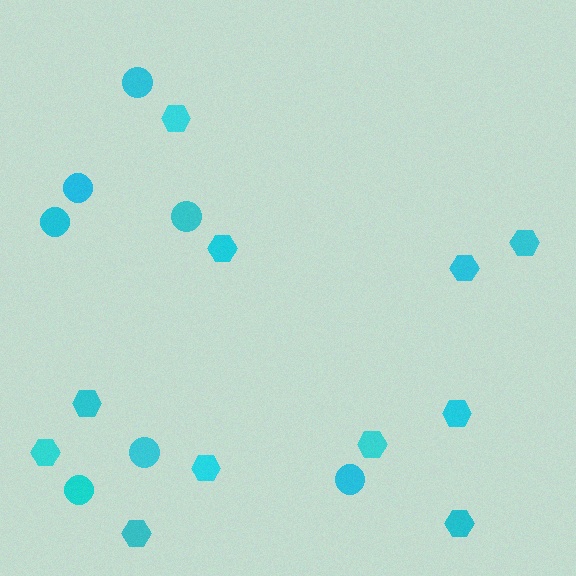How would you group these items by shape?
There are 2 groups: one group of circles (7) and one group of hexagons (11).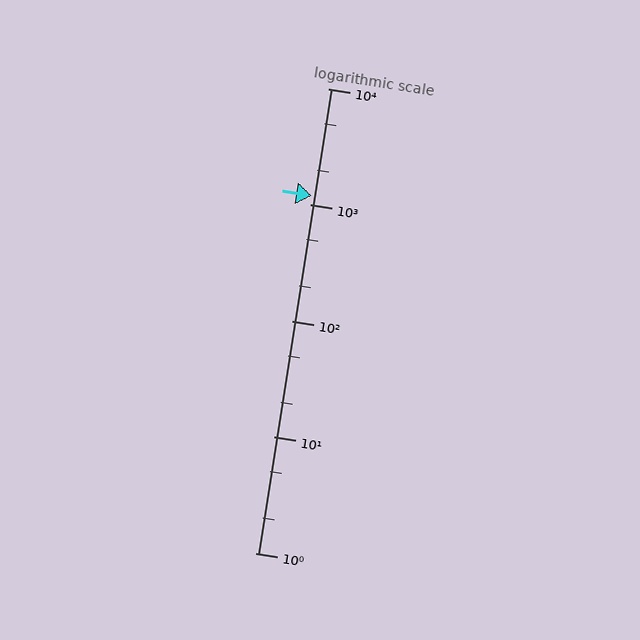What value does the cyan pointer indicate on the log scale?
The pointer indicates approximately 1200.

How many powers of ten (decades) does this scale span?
The scale spans 4 decades, from 1 to 10000.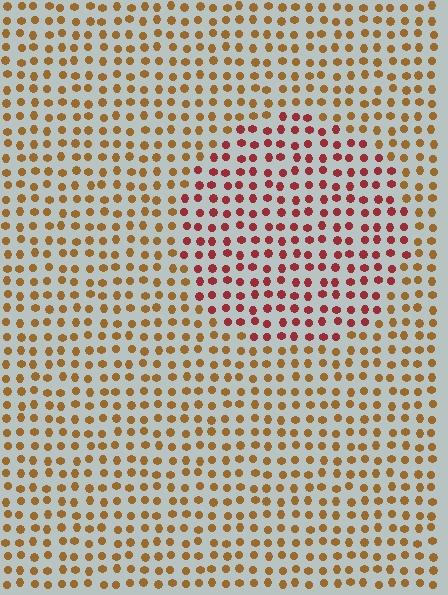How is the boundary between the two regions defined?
The boundary is defined purely by a slight shift in hue (about 40 degrees). Spacing, size, and orientation are identical on both sides.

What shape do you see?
I see a circle.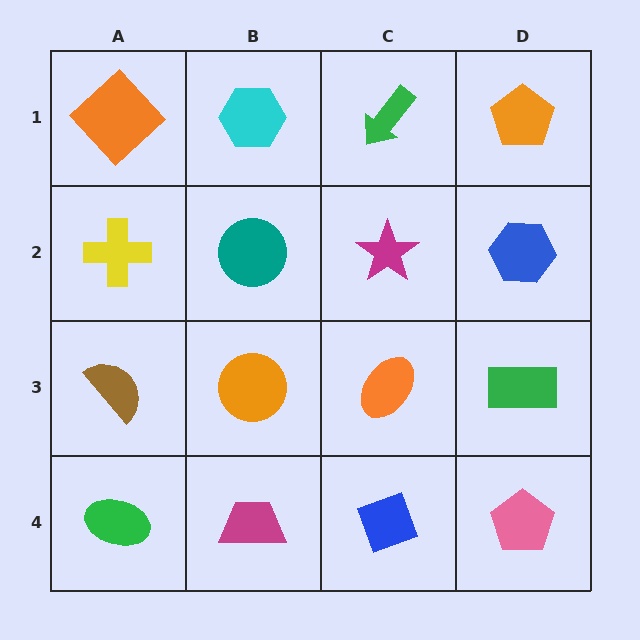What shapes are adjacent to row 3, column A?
A yellow cross (row 2, column A), a green ellipse (row 4, column A), an orange circle (row 3, column B).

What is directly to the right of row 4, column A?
A magenta trapezoid.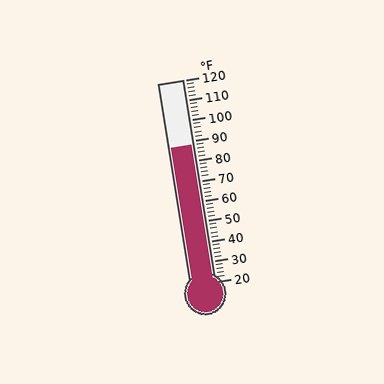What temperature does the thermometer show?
The thermometer shows approximately 88°F.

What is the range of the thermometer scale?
The thermometer scale ranges from 20°F to 120°F.